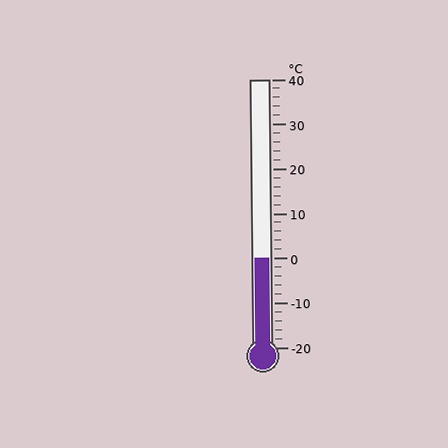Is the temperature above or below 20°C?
The temperature is below 20°C.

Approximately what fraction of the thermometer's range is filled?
The thermometer is filled to approximately 35% of its range.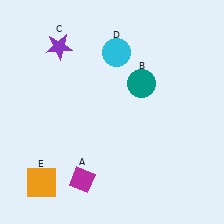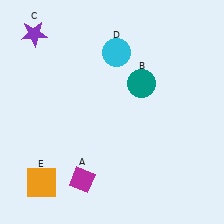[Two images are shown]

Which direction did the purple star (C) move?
The purple star (C) moved left.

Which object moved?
The purple star (C) moved left.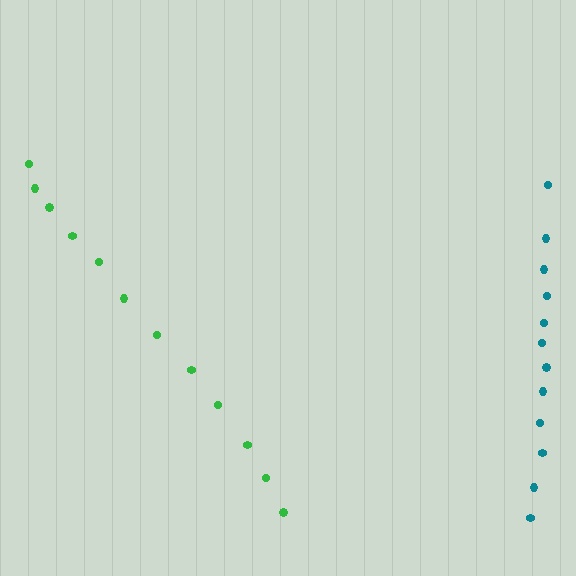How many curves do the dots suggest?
There are 2 distinct paths.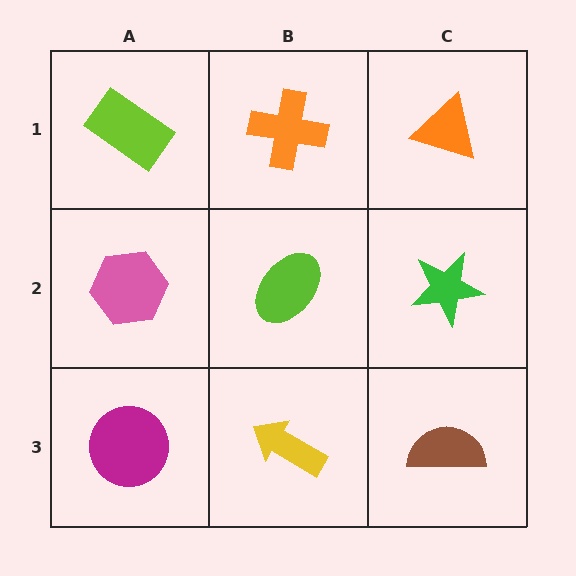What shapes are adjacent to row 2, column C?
An orange triangle (row 1, column C), a brown semicircle (row 3, column C), a lime ellipse (row 2, column B).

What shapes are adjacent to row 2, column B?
An orange cross (row 1, column B), a yellow arrow (row 3, column B), a pink hexagon (row 2, column A), a green star (row 2, column C).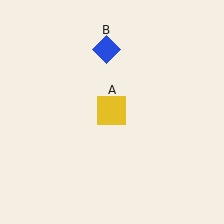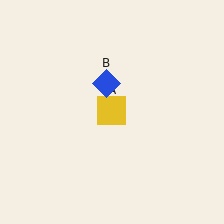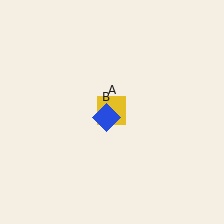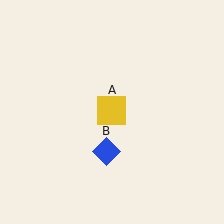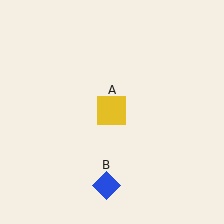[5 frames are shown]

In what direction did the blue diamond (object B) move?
The blue diamond (object B) moved down.